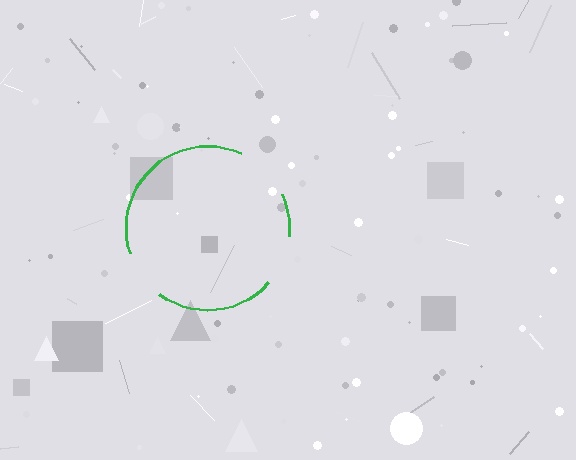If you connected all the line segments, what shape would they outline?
They would outline a circle.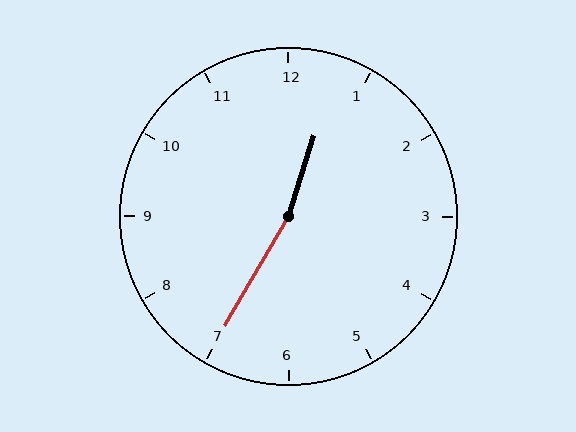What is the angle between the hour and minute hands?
Approximately 168 degrees.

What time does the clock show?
12:35.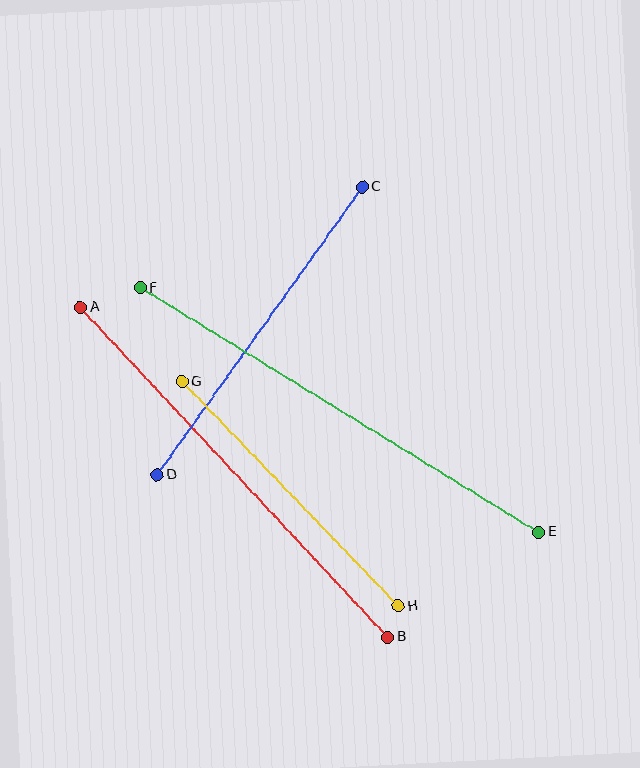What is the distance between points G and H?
The distance is approximately 311 pixels.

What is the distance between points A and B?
The distance is approximately 451 pixels.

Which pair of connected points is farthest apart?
Points E and F are farthest apart.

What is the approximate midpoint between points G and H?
The midpoint is at approximately (290, 494) pixels.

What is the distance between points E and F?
The distance is approximately 467 pixels.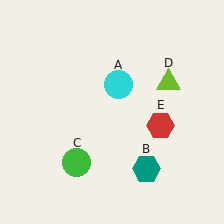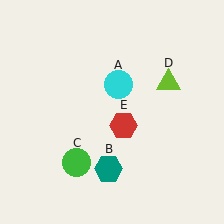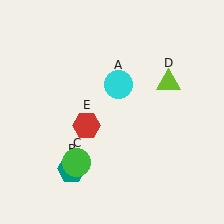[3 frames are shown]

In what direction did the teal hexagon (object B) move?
The teal hexagon (object B) moved left.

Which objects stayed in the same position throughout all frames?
Cyan circle (object A) and green circle (object C) and lime triangle (object D) remained stationary.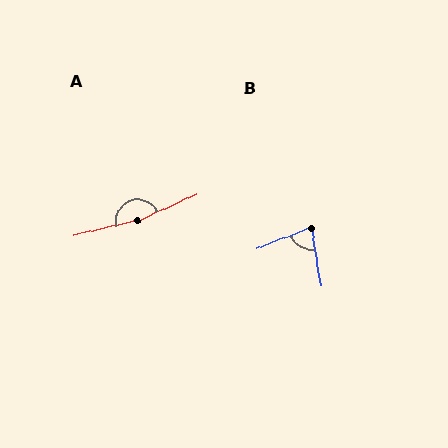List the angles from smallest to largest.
B (77°), A (169°).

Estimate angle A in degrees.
Approximately 169 degrees.